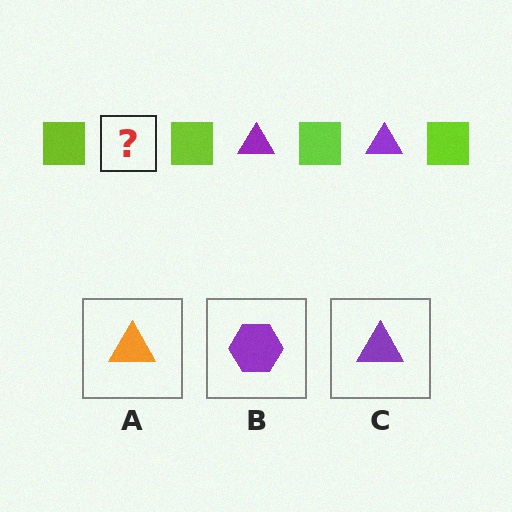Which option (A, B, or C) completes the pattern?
C.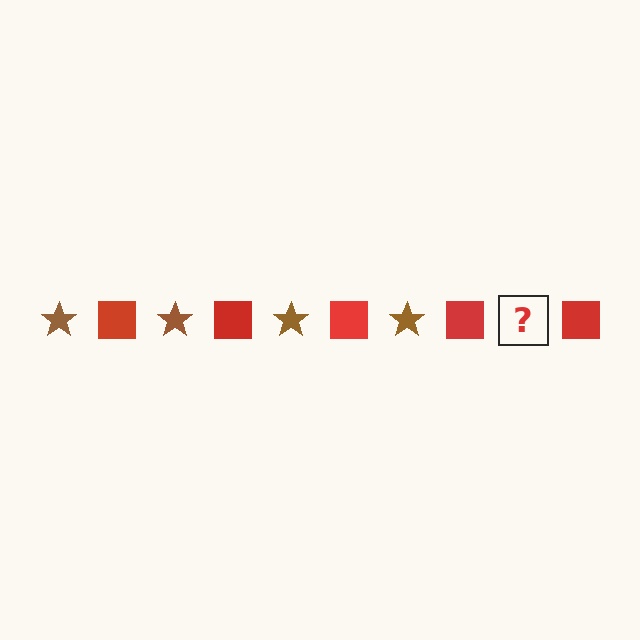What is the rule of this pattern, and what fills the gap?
The rule is that the pattern alternates between brown star and red square. The gap should be filled with a brown star.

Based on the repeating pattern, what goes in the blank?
The blank should be a brown star.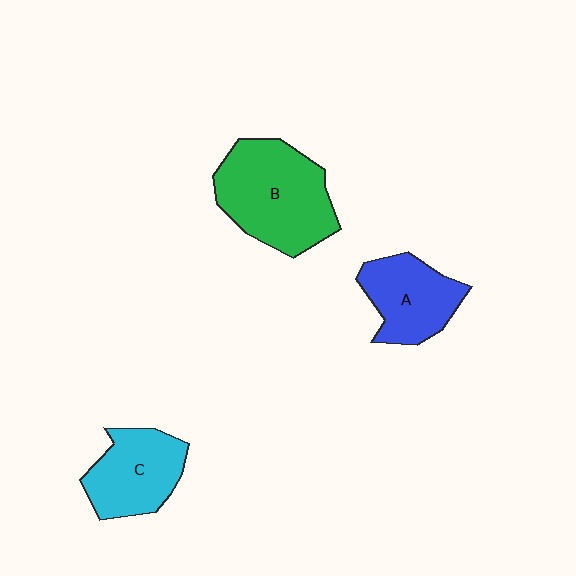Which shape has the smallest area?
Shape A (blue).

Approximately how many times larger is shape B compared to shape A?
Approximately 1.5 times.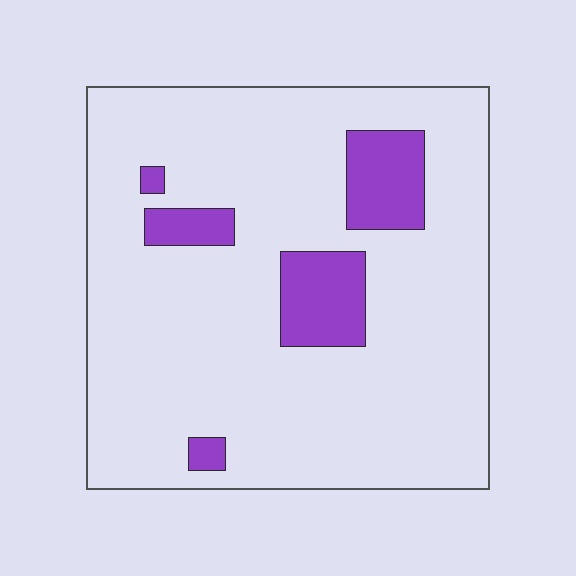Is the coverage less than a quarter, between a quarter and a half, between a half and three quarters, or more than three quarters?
Less than a quarter.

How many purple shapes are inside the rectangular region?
5.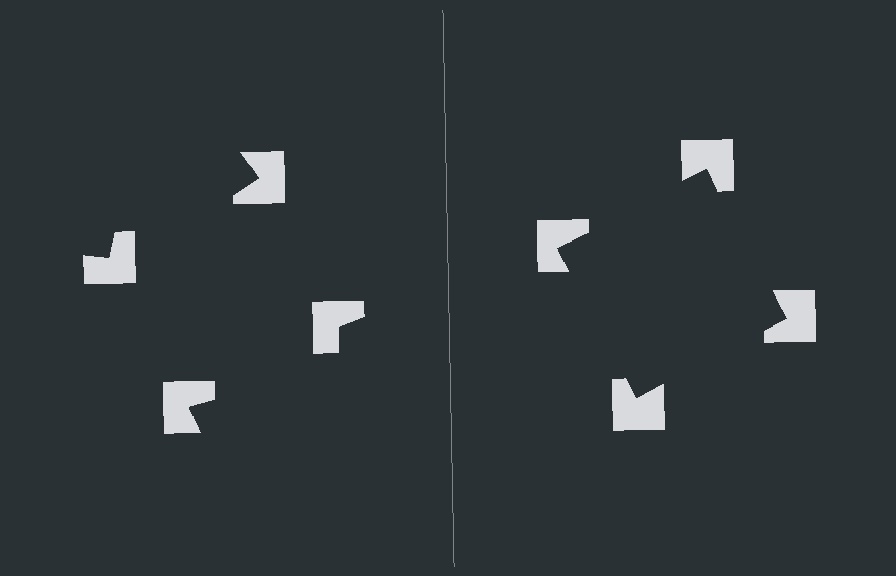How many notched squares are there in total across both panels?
8 — 4 on each side.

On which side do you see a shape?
An illusory square appears on the right side. On the left side the wedge cuts are rotated, so no coherent shape forms.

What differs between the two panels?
The notched squares are positioned identically on both sides; only the wedge orientations differ. On the right they align to a square; on the left they are misaligned.